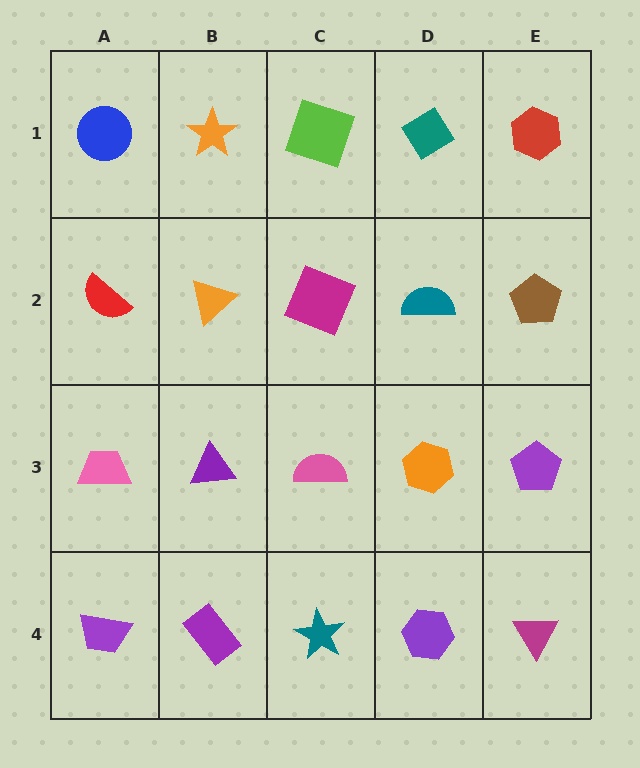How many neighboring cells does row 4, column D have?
3.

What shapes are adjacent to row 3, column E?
A brown pentagon (row 2, column E), a magenta triangle (row 4, column E), an orange hexagon (row 3, column D).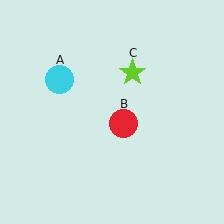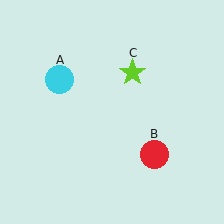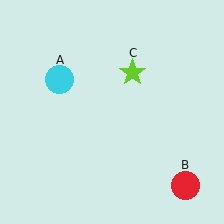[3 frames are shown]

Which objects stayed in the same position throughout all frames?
Cyan circle (object A) and lime star (object C) remained stationary.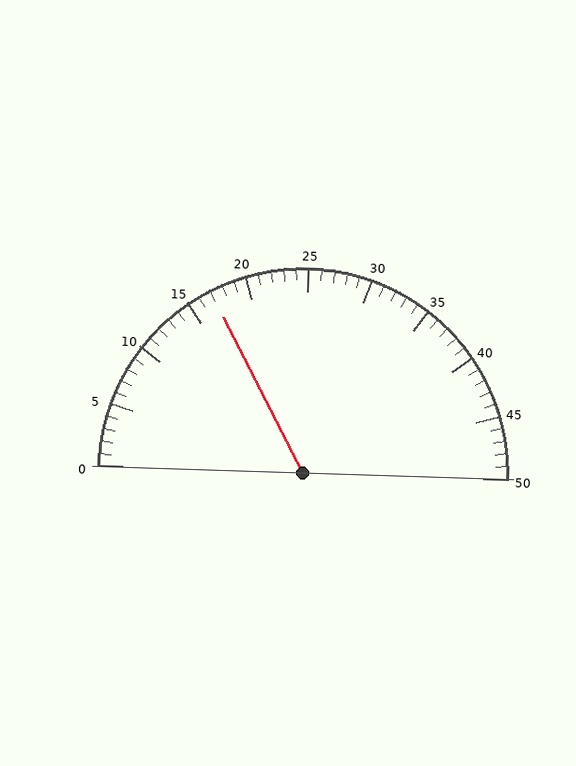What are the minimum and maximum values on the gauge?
The gauge ranges from 0 to 50.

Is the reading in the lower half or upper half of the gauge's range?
The reading is in the lower half of the range (0 to 50).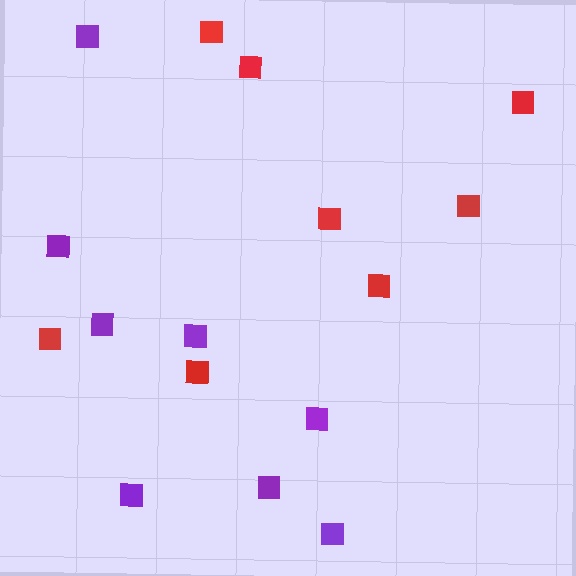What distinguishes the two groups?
There are 2 groups: one group of red squares (8) and one group of purple squares (8).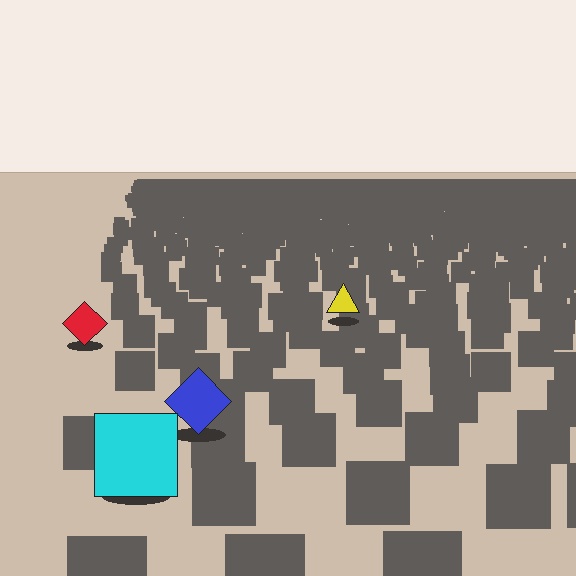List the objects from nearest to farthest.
From nearest to farthest: the cyan square, the blue diamond, the red diamond, the yellow triangle.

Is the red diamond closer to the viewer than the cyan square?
No. The cyan square is closer — you can tell from the texture gradient: the ground texture is coarser near it.